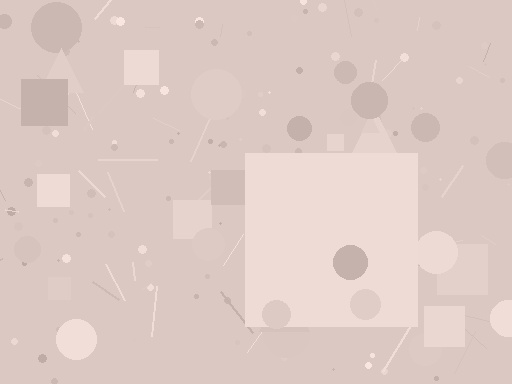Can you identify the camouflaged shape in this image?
The camouflaged shape is a square.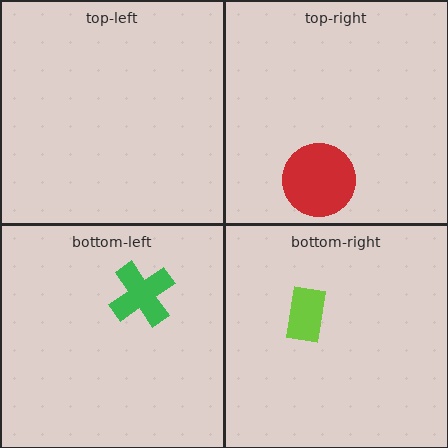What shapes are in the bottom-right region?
The lime rectangle.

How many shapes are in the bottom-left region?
1.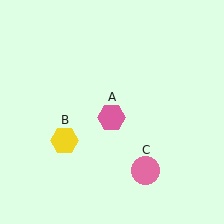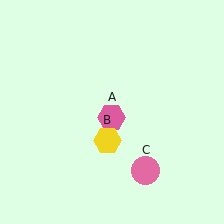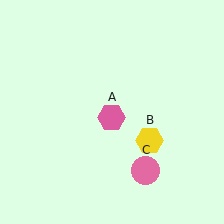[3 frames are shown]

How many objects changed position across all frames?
1 object changed position: yellow hexagon (object B).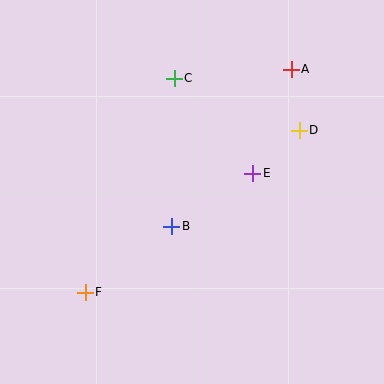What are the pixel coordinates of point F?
Point F is at (85, 292).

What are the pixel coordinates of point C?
Point C is at (174, 78).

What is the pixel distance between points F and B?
The distance between F and B is 109 pixels.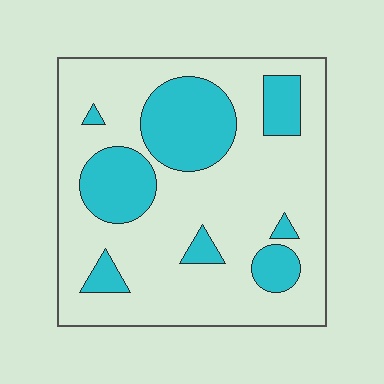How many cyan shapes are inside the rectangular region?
8.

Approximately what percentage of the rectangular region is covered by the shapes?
Approximately 25%.